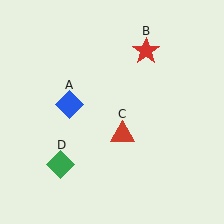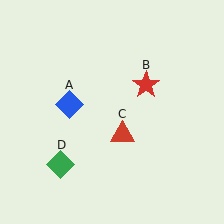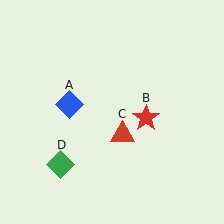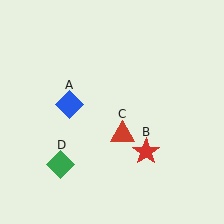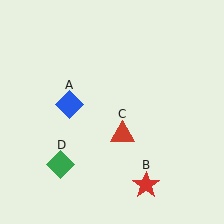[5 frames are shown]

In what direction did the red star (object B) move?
The red star (object B) moved down.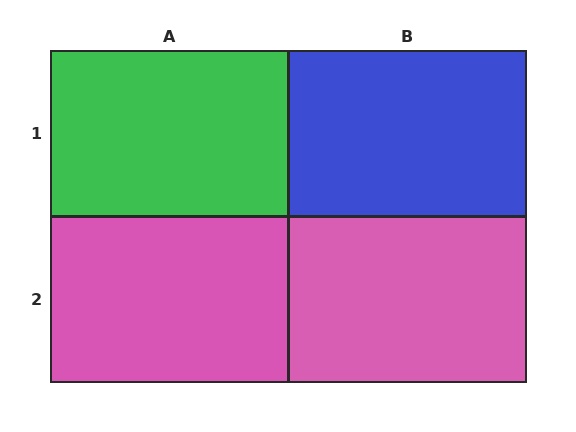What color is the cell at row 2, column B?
Pink.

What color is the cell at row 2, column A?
Pink.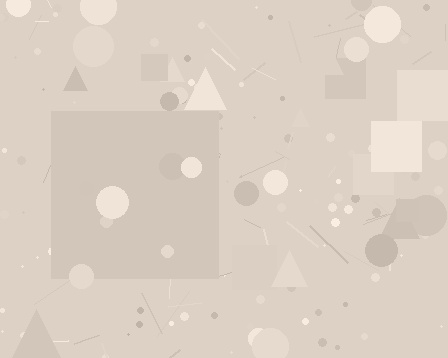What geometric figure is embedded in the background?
A square is embedded in the background.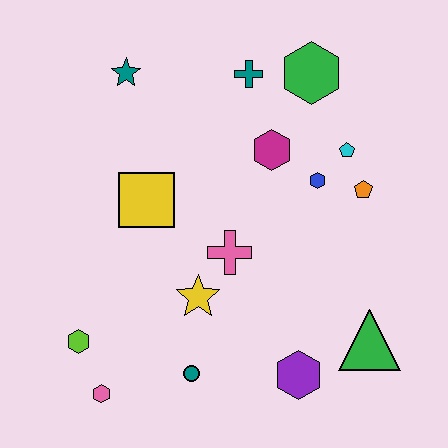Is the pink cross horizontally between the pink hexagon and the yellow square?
No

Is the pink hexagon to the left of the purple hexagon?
Yes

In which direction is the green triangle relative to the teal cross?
The green triangle is below the teal cross.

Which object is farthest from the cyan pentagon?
The pink hexagon is farthest from the cyan pentagon.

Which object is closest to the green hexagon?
The teal cross is closest to the green hexagon.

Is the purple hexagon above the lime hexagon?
No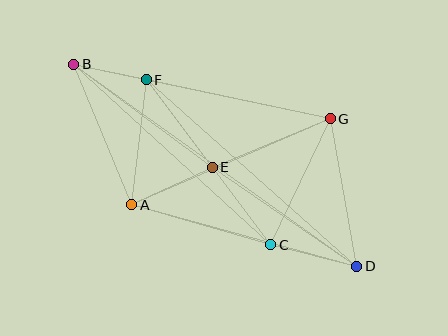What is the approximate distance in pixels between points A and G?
The distance between A and G is approximately 216 pixels.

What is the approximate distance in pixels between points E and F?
The distance between E and F is approximately 109 pixels.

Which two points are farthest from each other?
Points B and D are farthest from each other.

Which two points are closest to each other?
Points B and F are closest to each other.